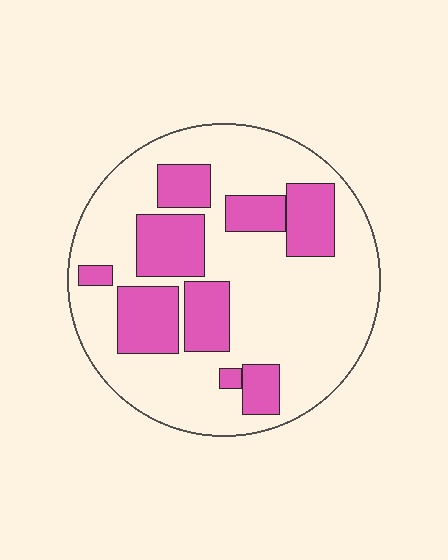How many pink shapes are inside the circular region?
9.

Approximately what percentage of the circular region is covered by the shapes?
Approximately 30%.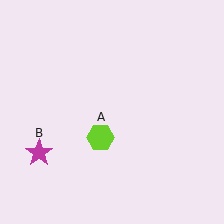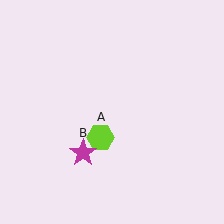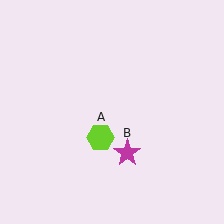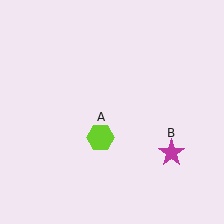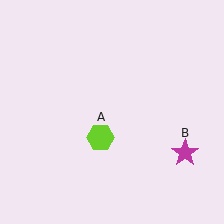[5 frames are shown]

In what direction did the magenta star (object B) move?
The magenta star (object B) moved right.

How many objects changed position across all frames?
1 object changed position: magenta star (object B).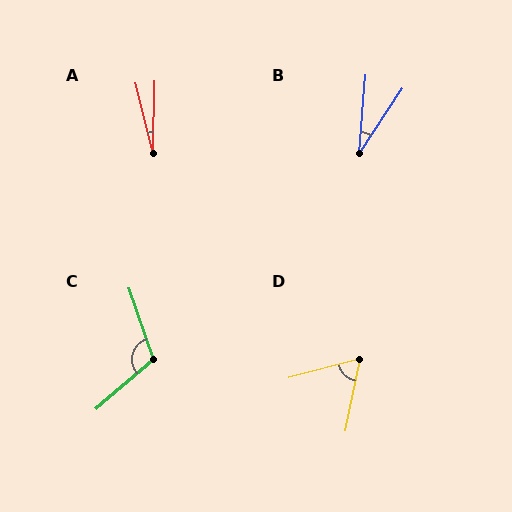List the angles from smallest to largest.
A (15°), B (29°), D (64°), C (112°).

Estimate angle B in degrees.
Approximately 29 degrees.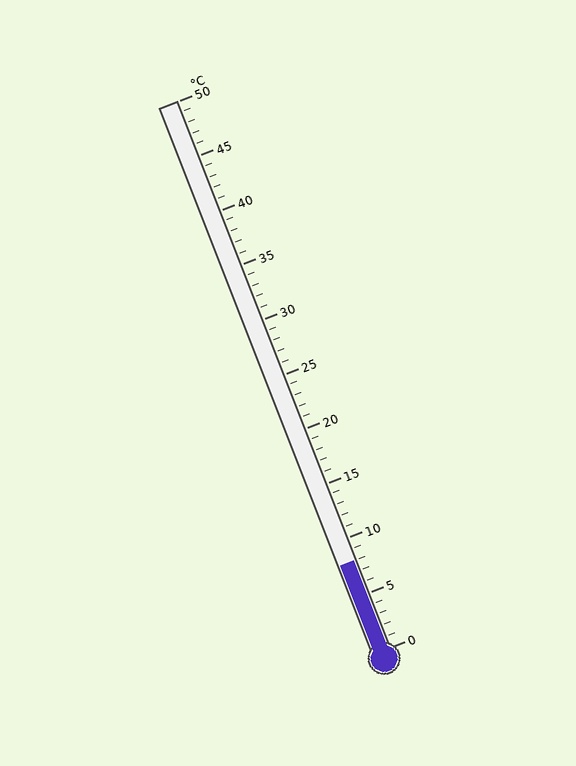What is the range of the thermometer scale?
The thermometer scale ranges from 0°C to 50°C.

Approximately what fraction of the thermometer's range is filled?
The thermometer is filled to approximately 15% of its range.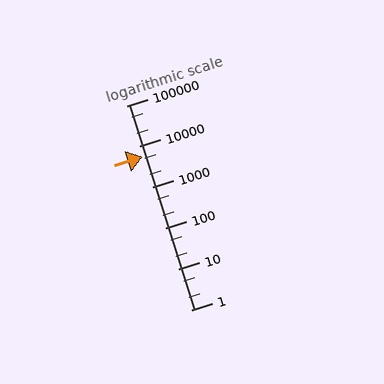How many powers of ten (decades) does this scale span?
The scale spans 5 decades, from 1 to 100000.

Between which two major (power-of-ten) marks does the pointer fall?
The pointer is between 1000 and 10000.